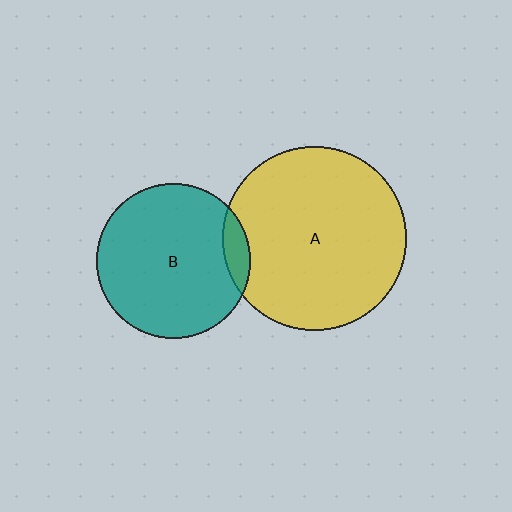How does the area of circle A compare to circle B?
Approximately 1.4 times.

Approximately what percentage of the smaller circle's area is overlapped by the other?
Approximately 10%.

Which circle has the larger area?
Circle A (yellow).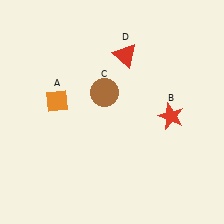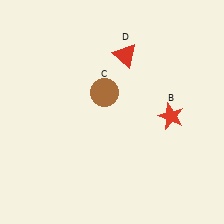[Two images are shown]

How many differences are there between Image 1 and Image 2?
There is 1 difference between the two images.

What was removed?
The orange diamond (A) was removed in Image 2.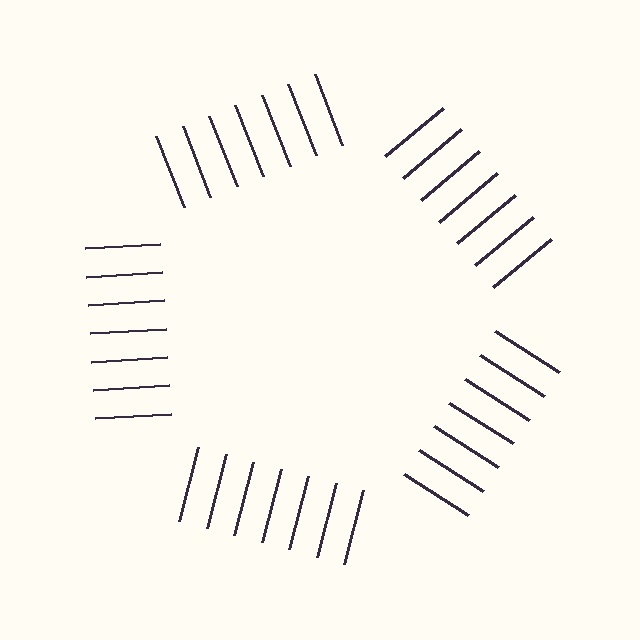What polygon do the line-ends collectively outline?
An illusory pentagon — the line segments terminate on its edges but no continuous stroke is drawn.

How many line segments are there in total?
35 — 7 along each of the 5 edges.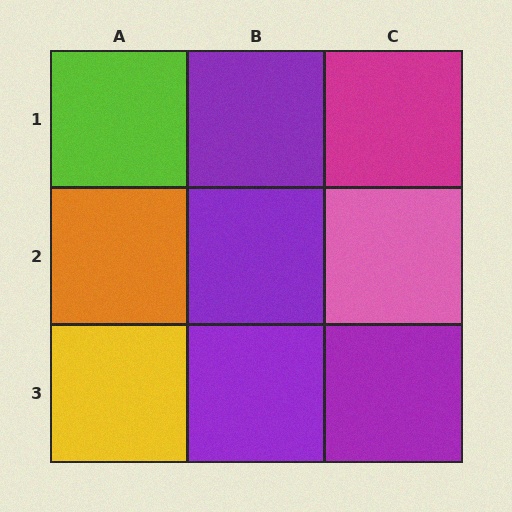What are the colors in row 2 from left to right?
Orange, purple, pink.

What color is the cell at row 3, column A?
Yellow.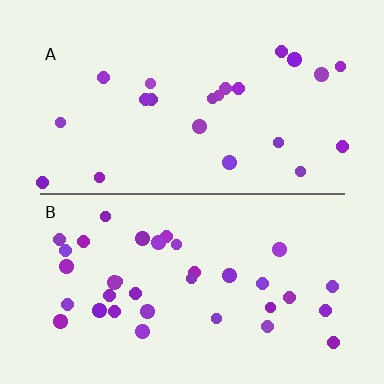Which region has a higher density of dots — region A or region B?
B (the bottom).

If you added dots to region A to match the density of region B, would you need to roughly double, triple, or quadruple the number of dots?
Approximately double.